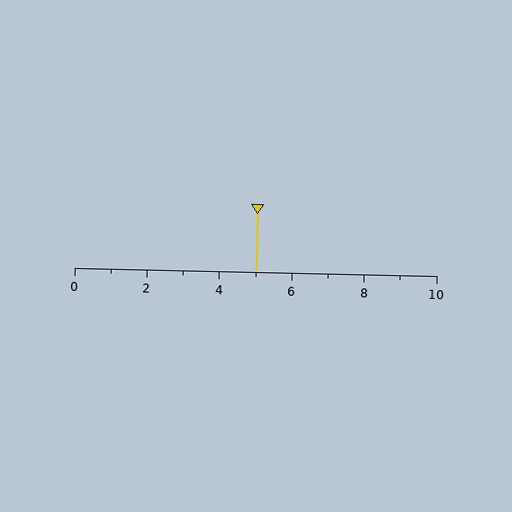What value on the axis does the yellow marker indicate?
The marker indicates approximately 5.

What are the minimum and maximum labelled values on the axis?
The axis runs from 0 to 10.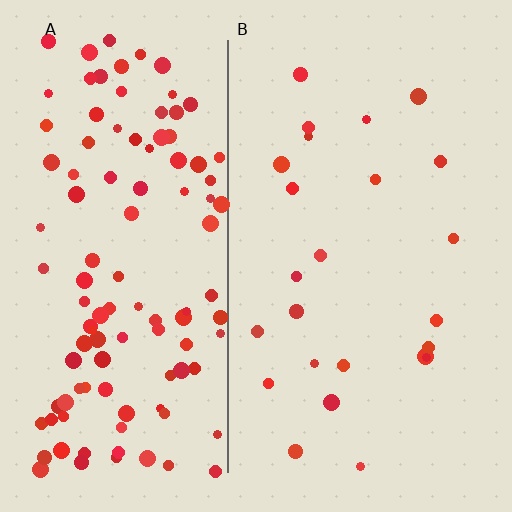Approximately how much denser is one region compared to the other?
Approximately 4.7× — region A over region B.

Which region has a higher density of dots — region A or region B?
A (the left).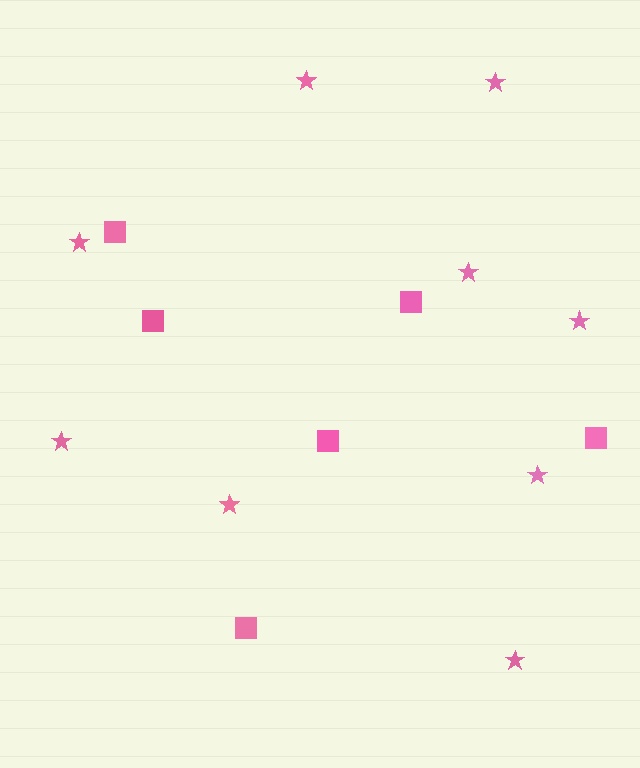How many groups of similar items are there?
There are 2 groups: one group of stars (9) and one group of squares (6).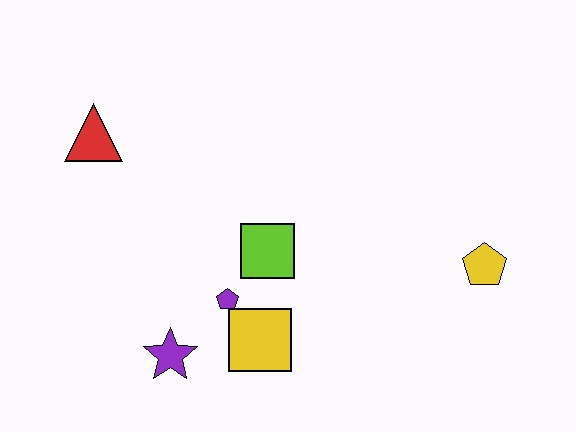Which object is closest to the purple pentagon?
The yellow square is closest to the purple pentagon.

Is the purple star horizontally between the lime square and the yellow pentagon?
No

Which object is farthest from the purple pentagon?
The yellow pentagon is farthest from the purple pentagon.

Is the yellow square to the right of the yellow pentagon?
No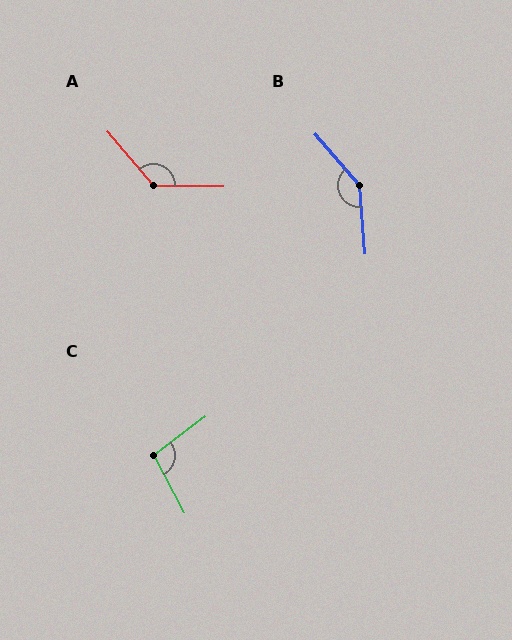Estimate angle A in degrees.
Approximately 131 degrees.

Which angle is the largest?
B, at approximately 144 degrees.